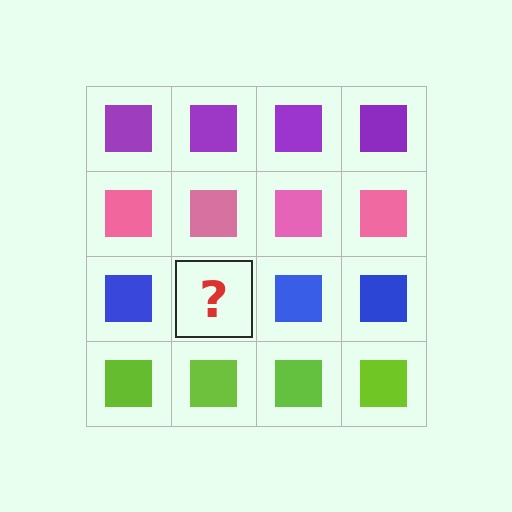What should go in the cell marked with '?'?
The missing cell should contain a blue square.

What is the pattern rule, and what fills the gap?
The rule is that each row has a consistent color. The gap should be filled with a blue square.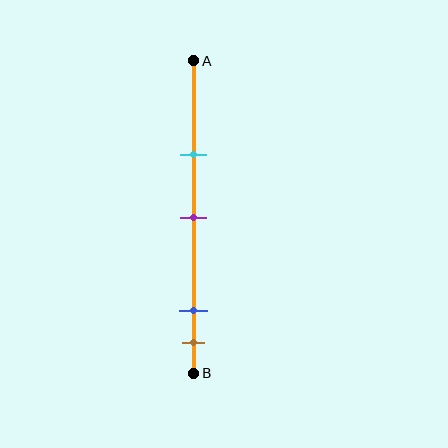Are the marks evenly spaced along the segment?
No, the marks are not evenly spaced.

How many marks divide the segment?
There are 4 marks dividing the segment.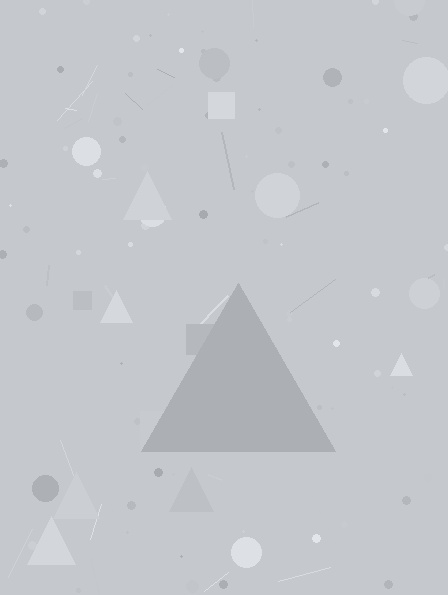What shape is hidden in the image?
A triangle is hidden in the image.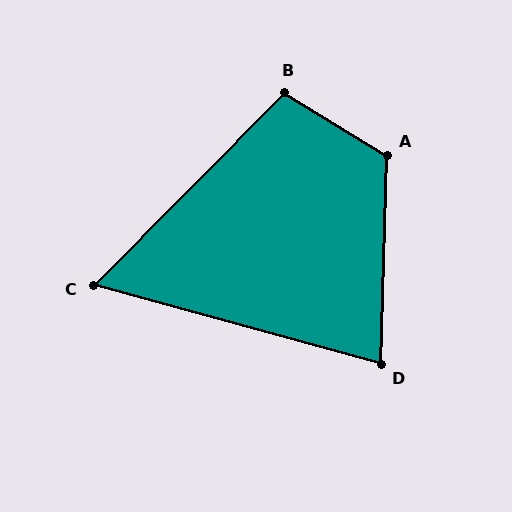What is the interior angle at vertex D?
Approximately 76 degrees (acute).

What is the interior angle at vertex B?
Approximately 104 degrees (obtuse).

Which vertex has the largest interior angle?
A, at approximately 120 degrees.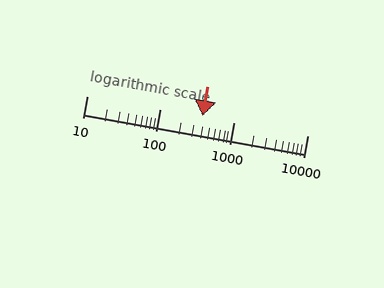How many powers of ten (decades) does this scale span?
The scale spans 3 decades, from 10 to 10000.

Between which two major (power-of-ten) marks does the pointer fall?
The pointer is between 100 and 1000.